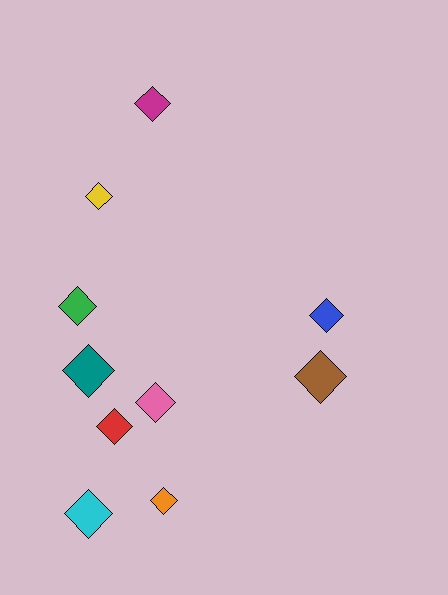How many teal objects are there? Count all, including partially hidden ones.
There is 1 teal object.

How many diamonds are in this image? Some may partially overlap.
There are 10 diamonds.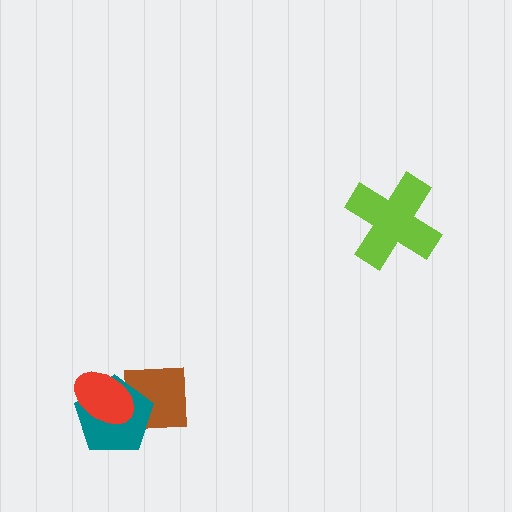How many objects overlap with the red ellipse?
2 objects overlap with the red ellipse.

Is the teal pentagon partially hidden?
Yes, it is partially covered by another shape.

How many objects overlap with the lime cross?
0 objects overlap with the lime cross.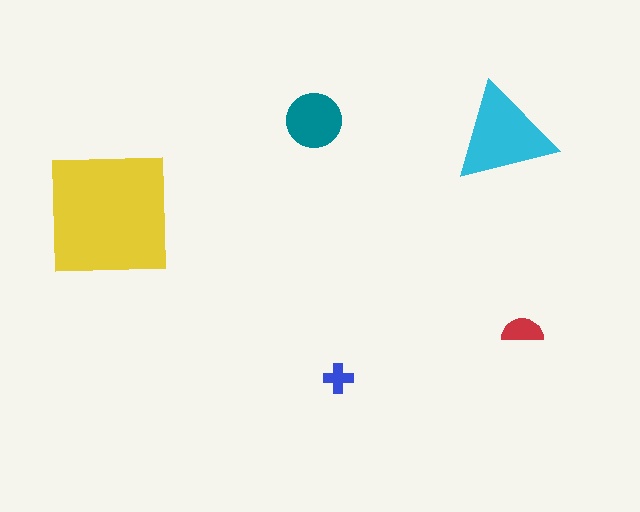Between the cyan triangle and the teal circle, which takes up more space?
The cyan triangle.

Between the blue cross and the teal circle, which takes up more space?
The teal circle.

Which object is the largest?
The yellow square.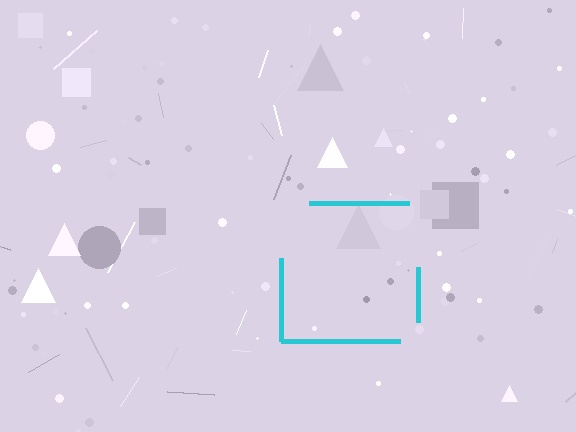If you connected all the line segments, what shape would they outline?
They would outline a square.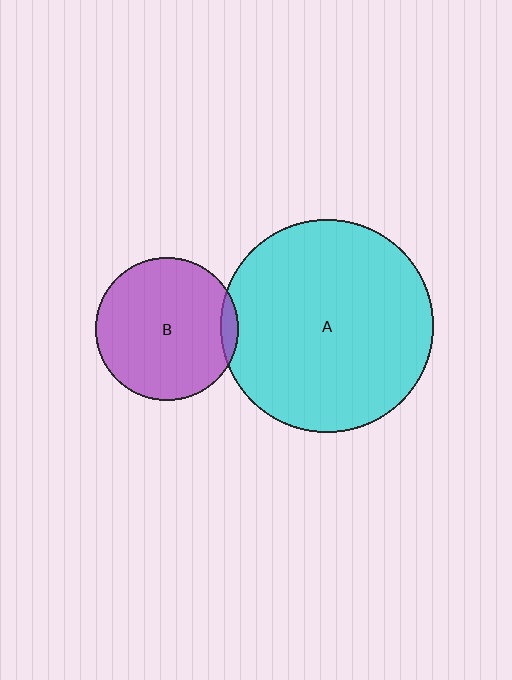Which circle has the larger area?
Circle A (cyan).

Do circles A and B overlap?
Yes.